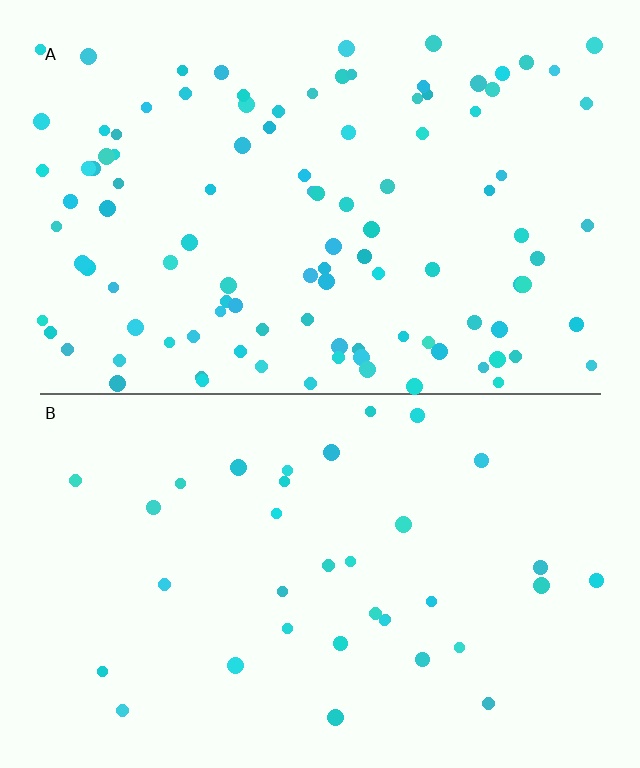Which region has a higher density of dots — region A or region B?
A (the top).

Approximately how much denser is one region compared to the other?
Approximately 3.0× — region A over region B.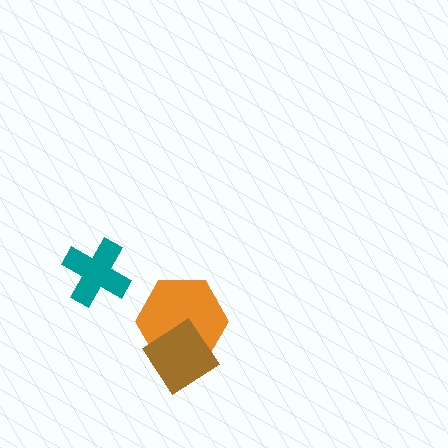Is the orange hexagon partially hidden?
Yes, it is partially covered by another shape.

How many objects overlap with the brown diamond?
1 object overlaps with the brown diamond.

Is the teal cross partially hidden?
No, no other shape covers it.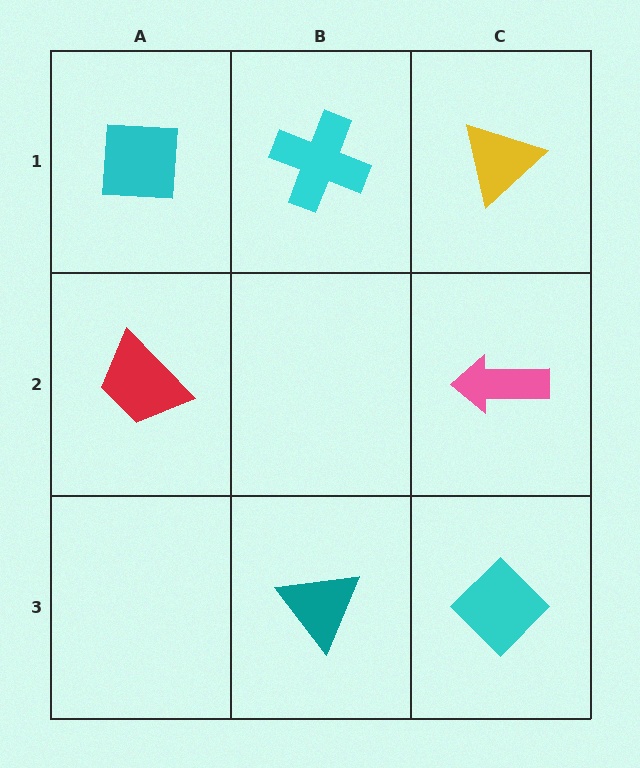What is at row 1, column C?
A yellow triangle.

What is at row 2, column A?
A red trapezoid.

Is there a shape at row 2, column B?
No, that cell is empty.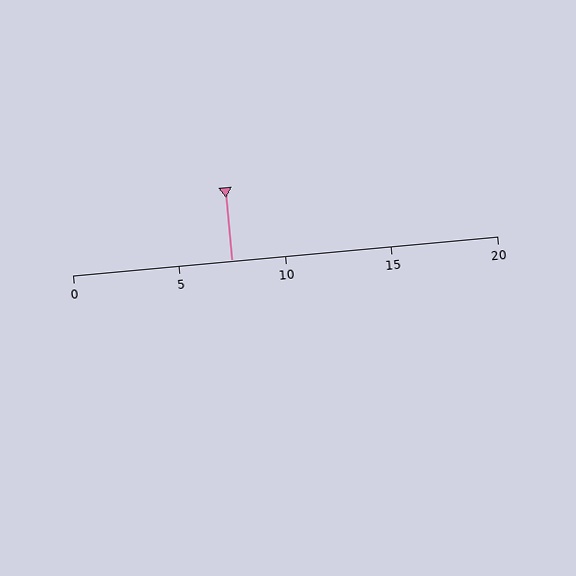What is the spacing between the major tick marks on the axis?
The major ticks are spaced 5 apart.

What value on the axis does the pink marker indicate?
The marker indicates approximately 7.5.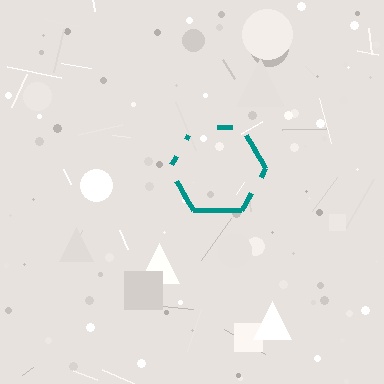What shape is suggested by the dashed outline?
The dashed outline suggests a hexagon.